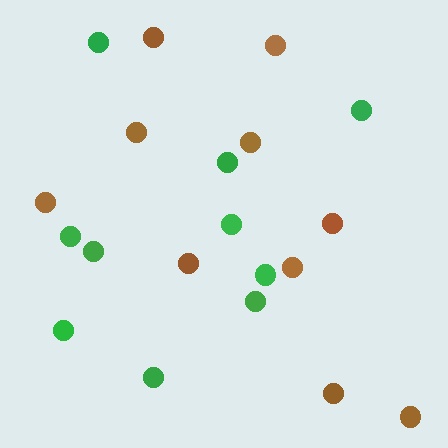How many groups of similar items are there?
There are 2 groups: one group of brown circles (10) and one group of green circles (10).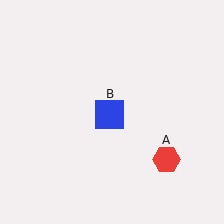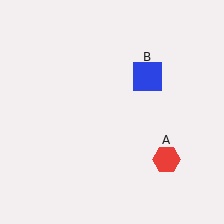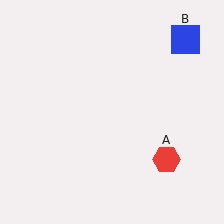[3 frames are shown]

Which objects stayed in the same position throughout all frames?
Red hexagon (object A) remained stationary.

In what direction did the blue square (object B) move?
The blue square (object B) moved up and to the right.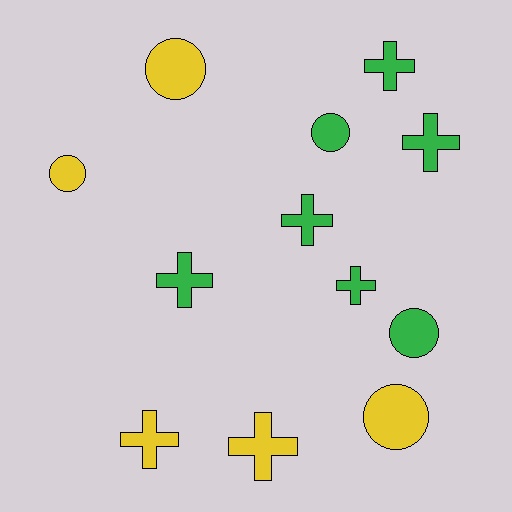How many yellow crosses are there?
There are 2 yellow crosses.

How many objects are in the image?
There are 12 objects.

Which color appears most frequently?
Green, with 7 objects.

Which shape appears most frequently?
Cross, with 7 objects.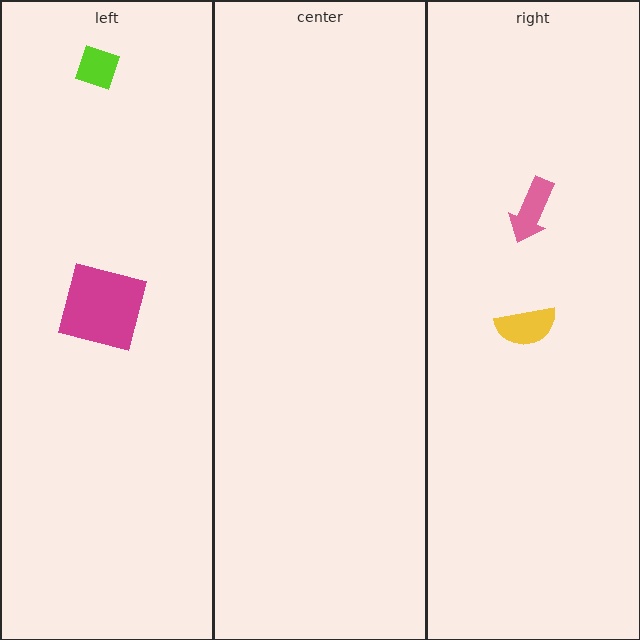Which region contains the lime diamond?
The left region.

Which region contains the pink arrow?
The right region.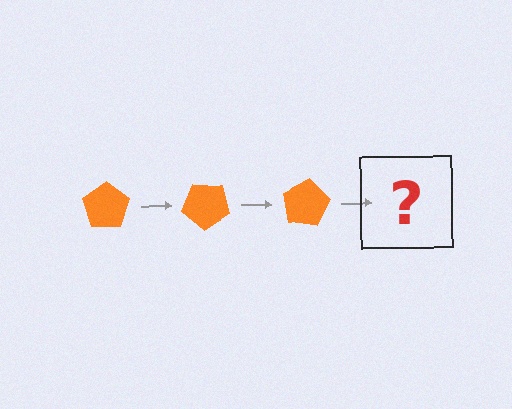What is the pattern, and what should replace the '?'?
The pattern is that the pentagon rotates 40 degrees each step. The '?' should be an orange pentagon rotated 120 degrees.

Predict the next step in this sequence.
The next step is an orange pentagon rotated 120 degrees.